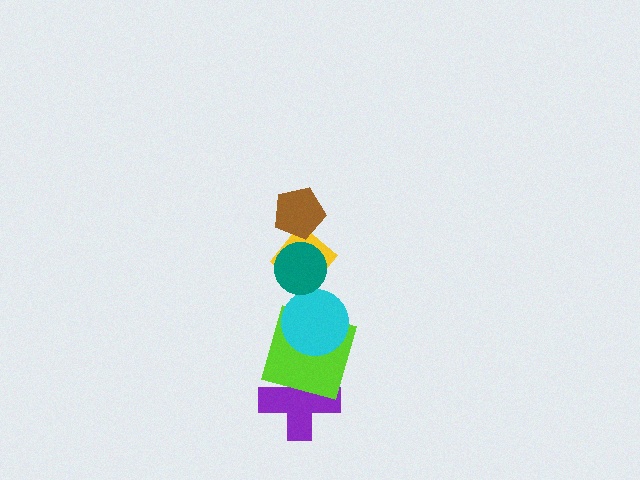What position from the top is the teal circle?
The teal circle is 2nd from the top.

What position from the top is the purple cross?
The purple cross is 6th from the top.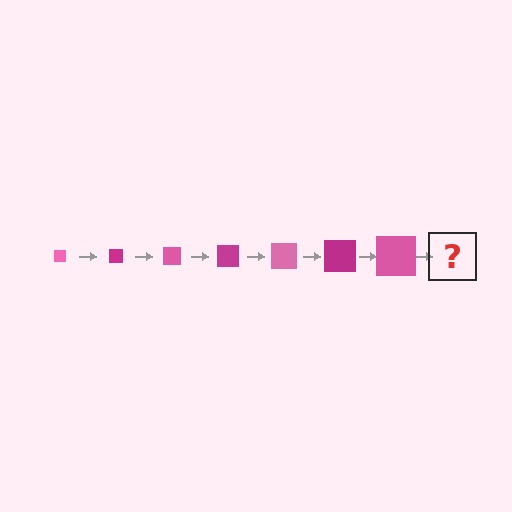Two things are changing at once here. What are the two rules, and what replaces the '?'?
The two rules are that the square grows larger each step and the color cycles through pink and magenta. The '?' should be a magenta square, larger than the previous one.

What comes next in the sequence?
The next element should be a magenta square, larger than the previous one.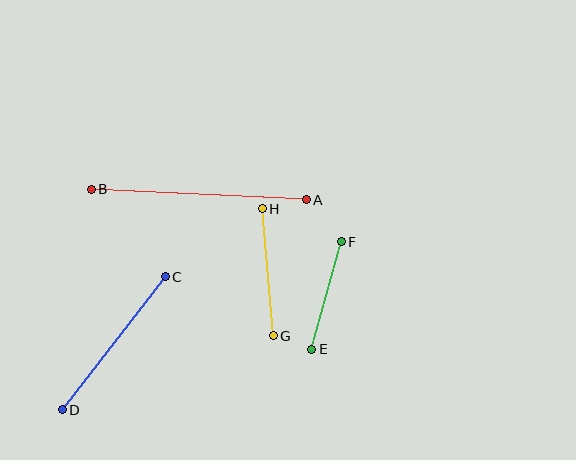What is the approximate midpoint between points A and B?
The midpoint is at approximately (199, 194) pixels.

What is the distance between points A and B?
The distance is approximately 215 pixels.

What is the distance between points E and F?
The distance is approximately 111 pixels.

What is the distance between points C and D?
The distance is approximately 168 pixels.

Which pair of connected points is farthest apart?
Points A and B are farthest apart.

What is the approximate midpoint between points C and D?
The midpoint is at approximately (114, 343) pixels.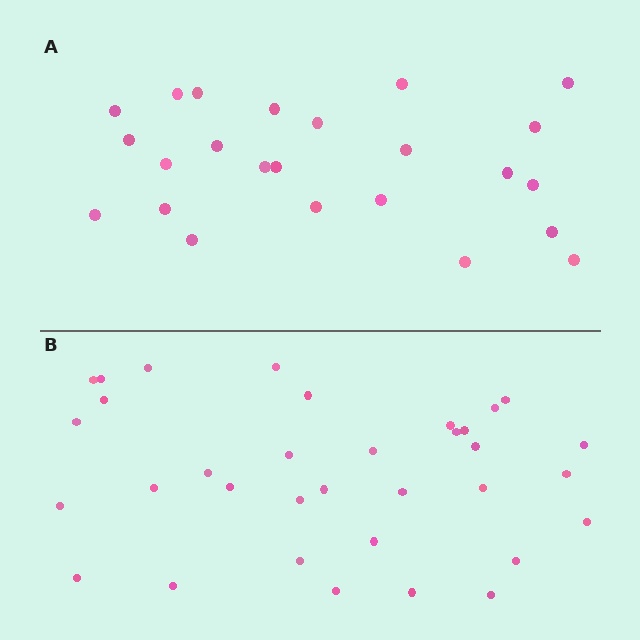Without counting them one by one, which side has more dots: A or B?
Region B (the bottom region) has more dots.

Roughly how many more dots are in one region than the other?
Region B has roughly 10 or so more dots than region A.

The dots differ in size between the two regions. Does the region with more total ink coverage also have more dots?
No. Region A has more total ink coverage because its dots are larger, but region B actually contains more individual dots. Total area can be misleading — the number of items is what matters here.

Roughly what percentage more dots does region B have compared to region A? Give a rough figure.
About 40% more.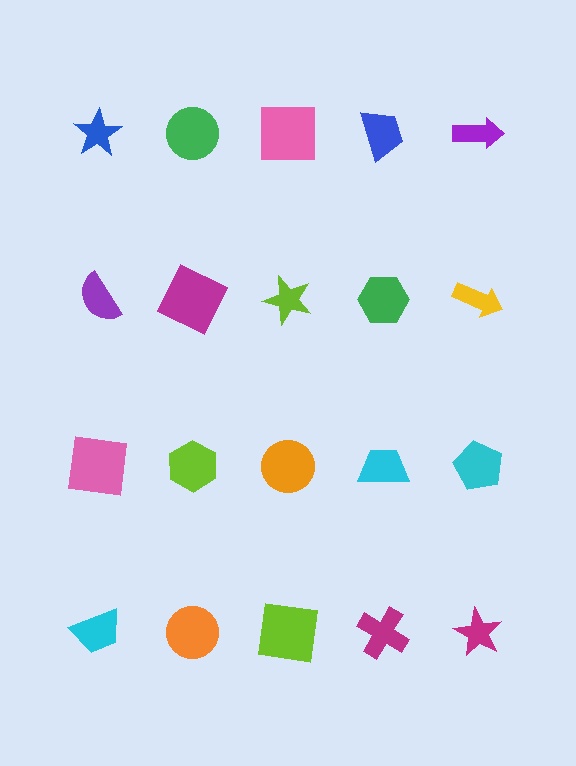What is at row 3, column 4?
A cyan trapezoid.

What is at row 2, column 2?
A magenta square.